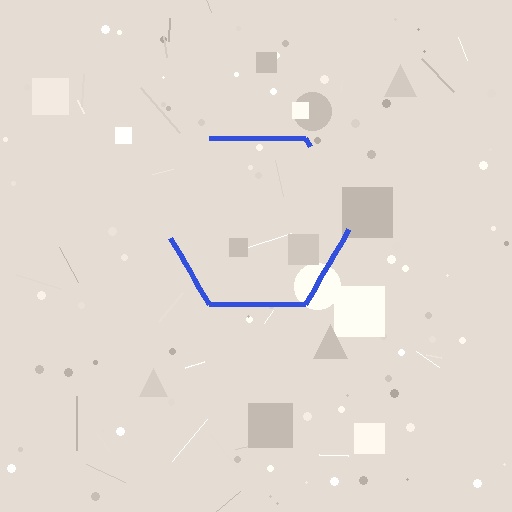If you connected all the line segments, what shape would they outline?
They would outline a hexagon.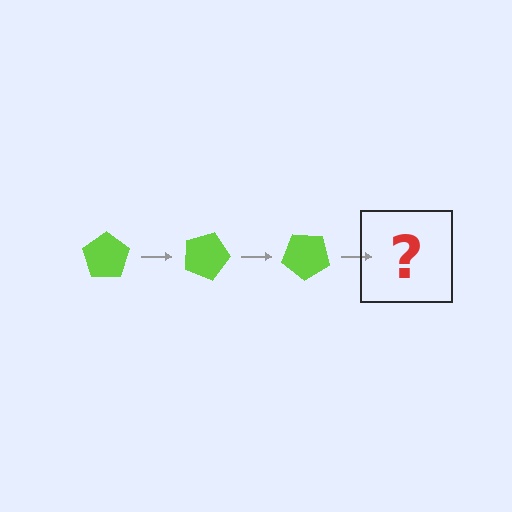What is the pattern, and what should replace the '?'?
The pattern is that the pentagon rotates 20 degrees each step. The '?' should be a lime pentagon rotated 60 degrees.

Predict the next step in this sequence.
The next step is a lime pentagon rotated 60 degrees.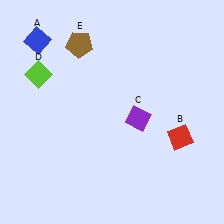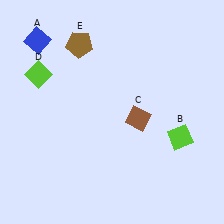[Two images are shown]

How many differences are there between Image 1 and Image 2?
There are 2 differences between the two images.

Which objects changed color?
B changed from red to lime. C changed from purple to brown.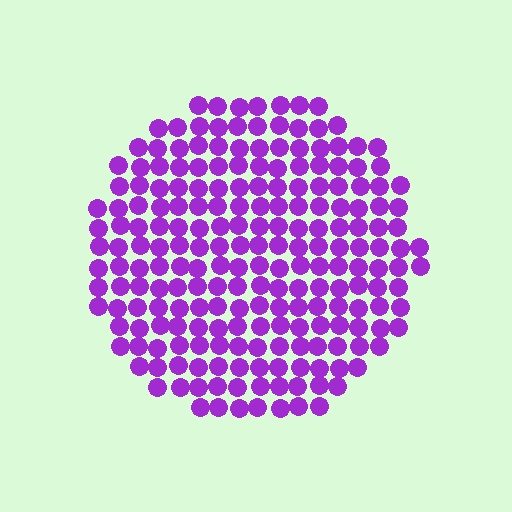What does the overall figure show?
The overall figure shows a circle.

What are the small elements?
The small elements are circles.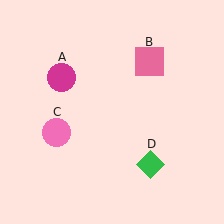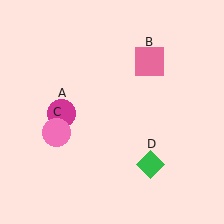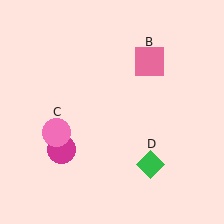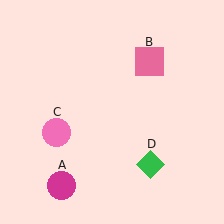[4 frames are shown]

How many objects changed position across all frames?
1 object changed position: magenta circle (object A).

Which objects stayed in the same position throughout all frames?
Pink square (object B) and pink circle (object C) and green diamond (object D) remained stationary.